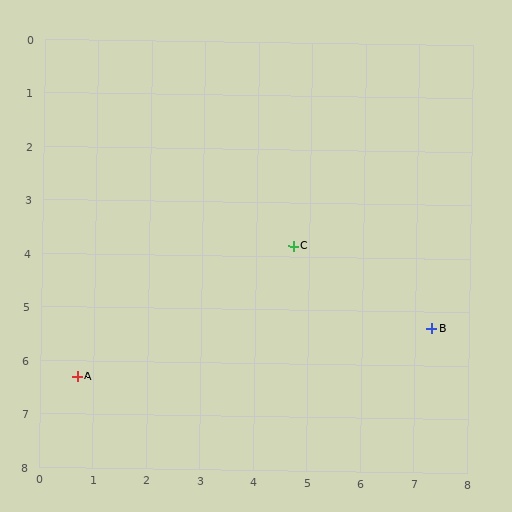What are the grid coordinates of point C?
Point C is at approximately (4.7, 3.8).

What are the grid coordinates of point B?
Point B is at approximately (7.3, 5.3).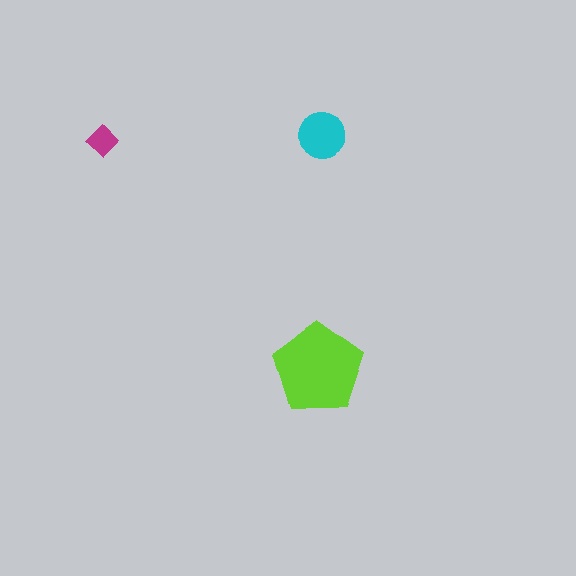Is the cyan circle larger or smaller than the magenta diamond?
Larger.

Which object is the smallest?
The magenta diamond.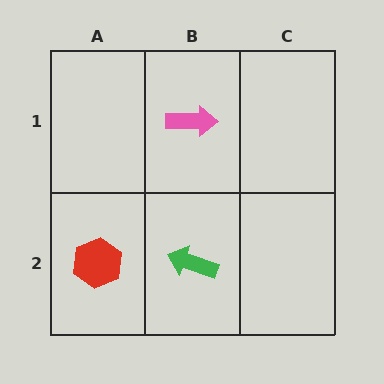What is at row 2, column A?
A red hexagon.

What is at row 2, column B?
A green arrow.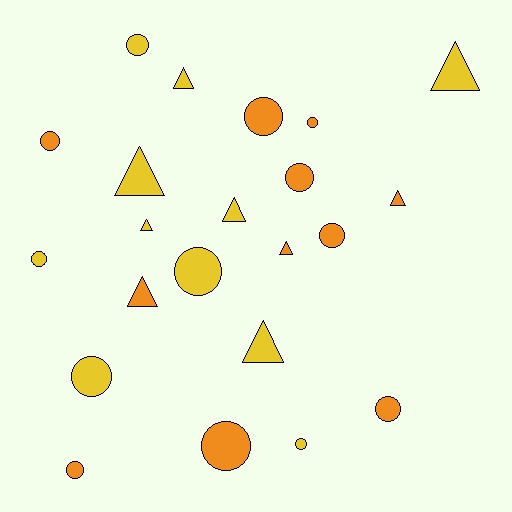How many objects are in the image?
There are 22 objects.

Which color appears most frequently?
Yellow, with 11 objects.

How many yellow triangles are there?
There are 6 yellow triangles.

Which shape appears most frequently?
Circle, with 13 objects.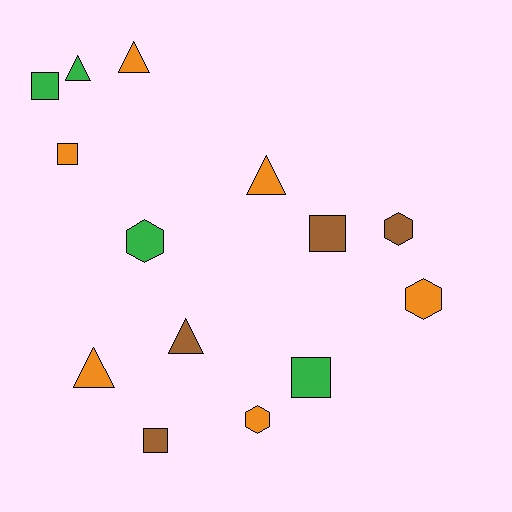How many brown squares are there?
There are 2 brown squares.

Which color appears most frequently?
Orange, with 6 objects.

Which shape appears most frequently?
Triangle, with 5 objects.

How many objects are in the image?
There are 14 objects.